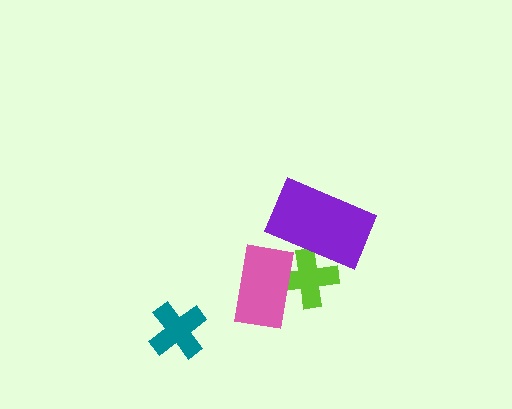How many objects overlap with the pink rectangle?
1 object overlaps with the pink rectangle.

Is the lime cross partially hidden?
Yes, it is partially covered by another shape.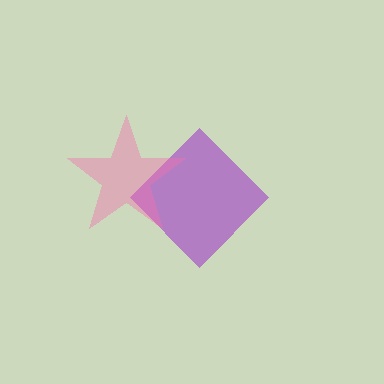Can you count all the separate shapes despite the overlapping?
Yes, there are 2 separate shapes.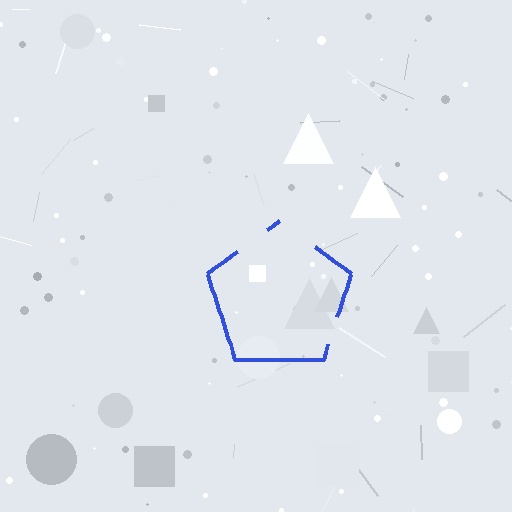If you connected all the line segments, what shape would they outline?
They would outline a pentagon.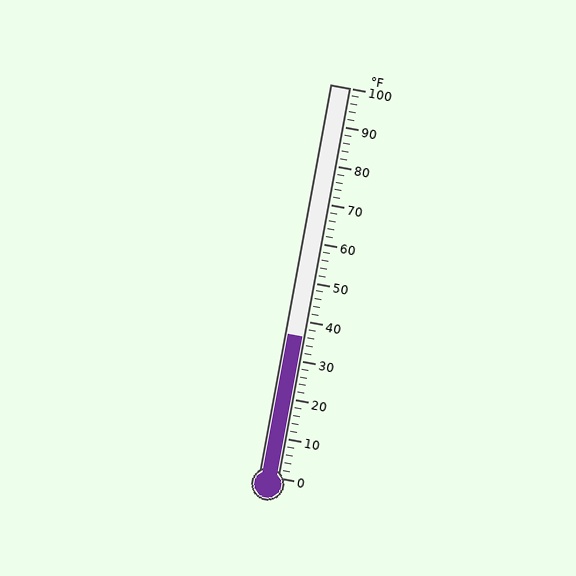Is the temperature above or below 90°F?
The temperature is below 90°F.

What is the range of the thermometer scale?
The thermometer scale ranges from 0°F to 100°F.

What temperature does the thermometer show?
The thermometer shows approximately 36°F.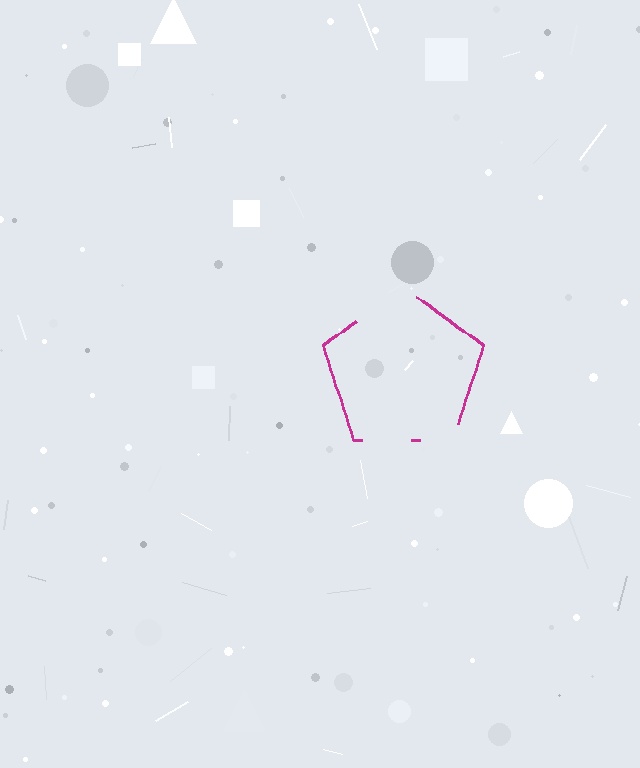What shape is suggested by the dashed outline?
The dashed outline suggests a pentagon.